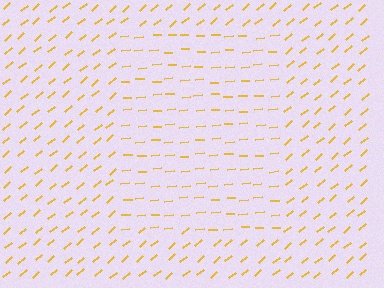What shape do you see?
I see a rectangle.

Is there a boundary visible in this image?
Yes, there is a texture boundary formed by a change in line orientation.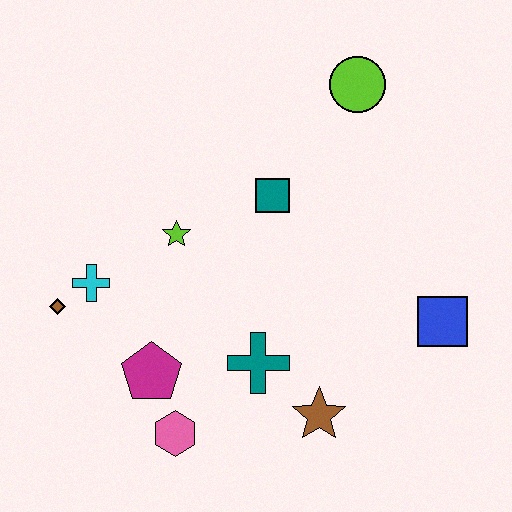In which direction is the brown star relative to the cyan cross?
The brown star is to the right of the cyan cross.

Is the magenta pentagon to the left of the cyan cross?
No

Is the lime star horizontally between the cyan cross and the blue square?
Yes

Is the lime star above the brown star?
Yes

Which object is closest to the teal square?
The lime star is closest to the teal square.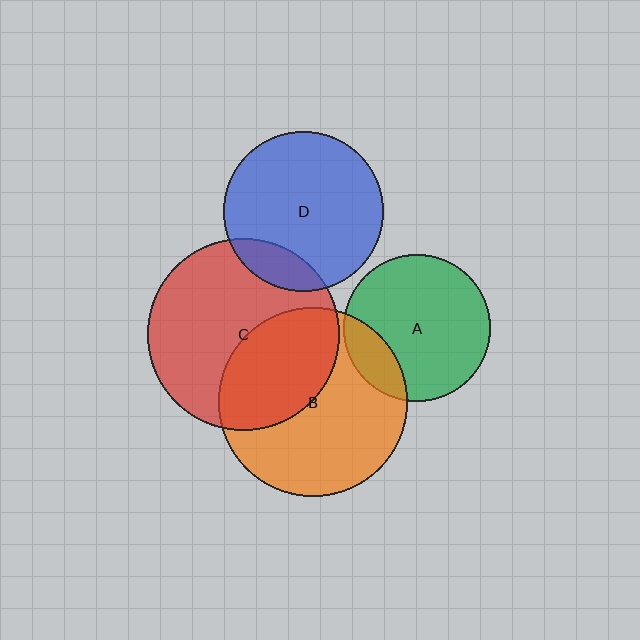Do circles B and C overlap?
Yes.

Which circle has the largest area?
Circle C (red).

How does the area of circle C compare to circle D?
Approximately 1.4 times.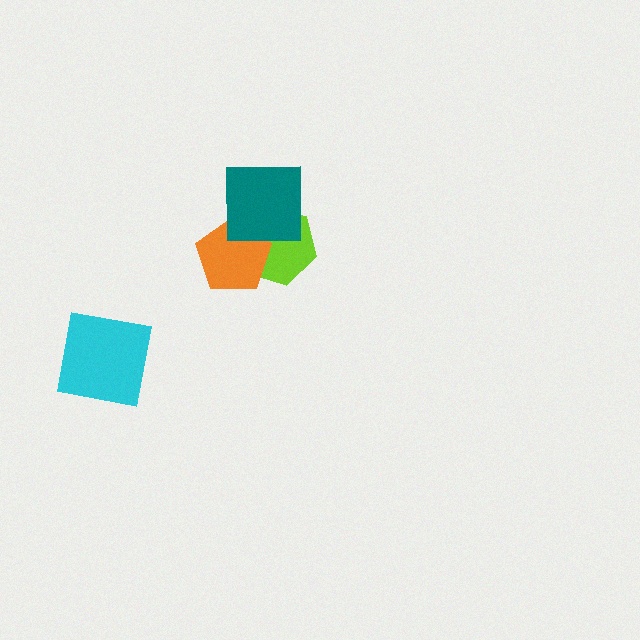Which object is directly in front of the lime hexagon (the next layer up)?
The orange pentagon is directly in front of the lime hexagon.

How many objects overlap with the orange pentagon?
2 objects overlap with the orange pentagon.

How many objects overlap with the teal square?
2 objects overlap with the teal square.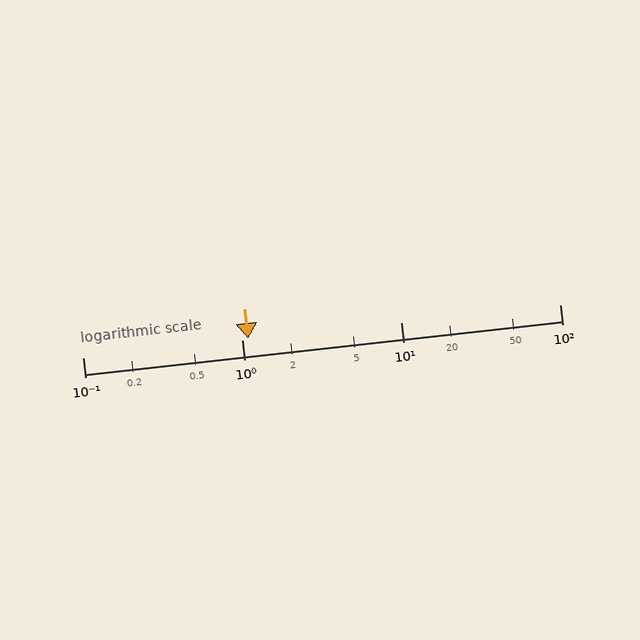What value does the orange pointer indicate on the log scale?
The pointer indicates approximately 1.1.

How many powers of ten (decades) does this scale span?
The scale spans 3 decades, from 0.1 to 100.